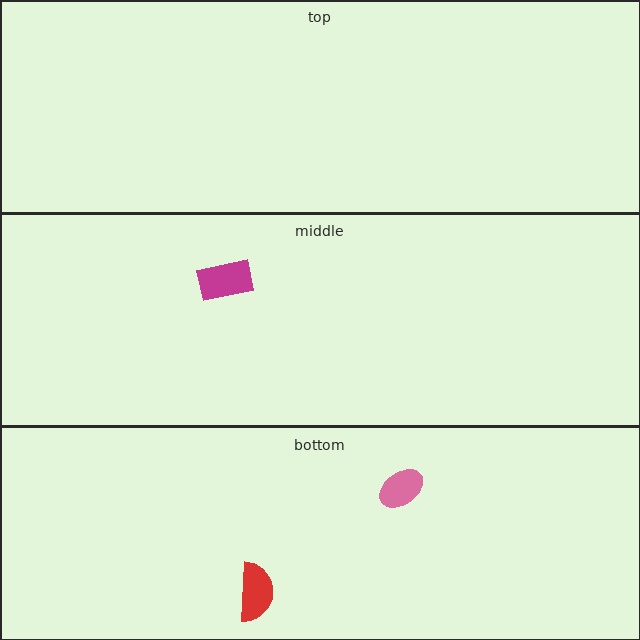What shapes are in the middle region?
The magenta rectangle.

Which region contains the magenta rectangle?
The middle region.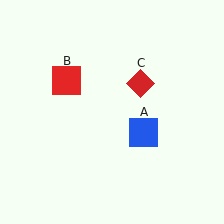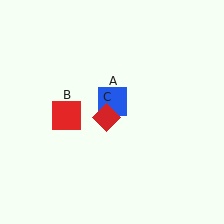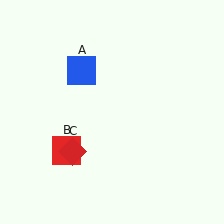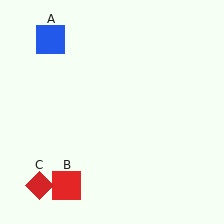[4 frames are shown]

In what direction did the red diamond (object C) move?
The red diamond (object C) moved down and to the left.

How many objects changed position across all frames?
3 objects changed position: blue square (object A), red square (object B), red diamond (object C).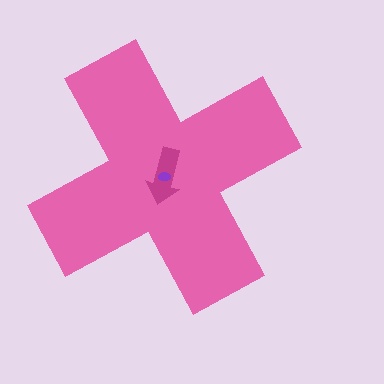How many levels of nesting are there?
3.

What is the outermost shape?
The pink cross.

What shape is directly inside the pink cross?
The magenta arrow.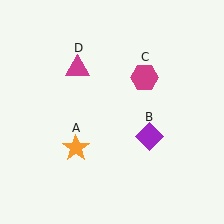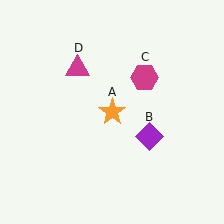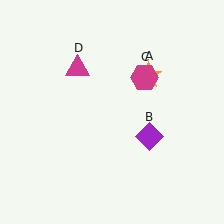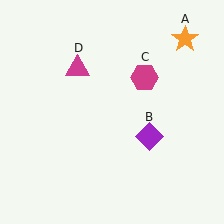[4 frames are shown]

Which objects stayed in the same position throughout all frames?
Purple diamond (object B) and magenta hexagon (object C) and magenta triangle (object D) remained stationary.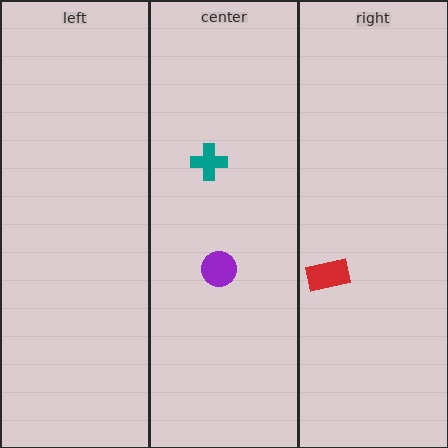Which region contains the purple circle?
The center region.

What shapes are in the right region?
The red rectangle.